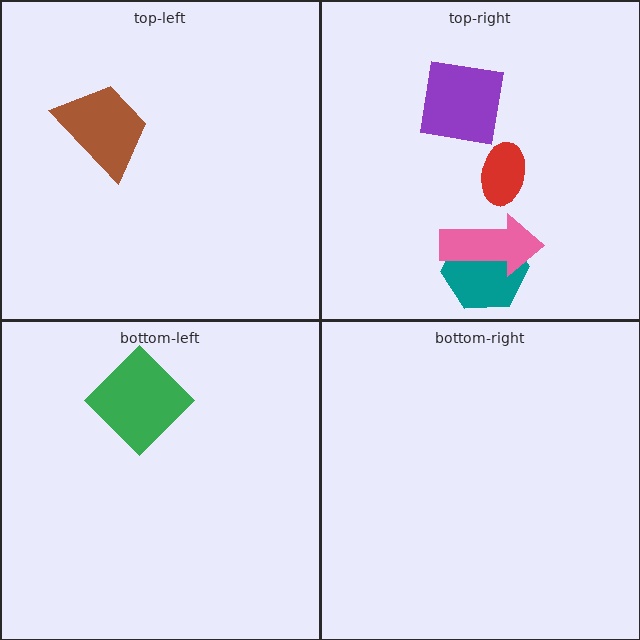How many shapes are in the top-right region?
4.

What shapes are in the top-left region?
The brown trapezoid.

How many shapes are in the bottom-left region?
1.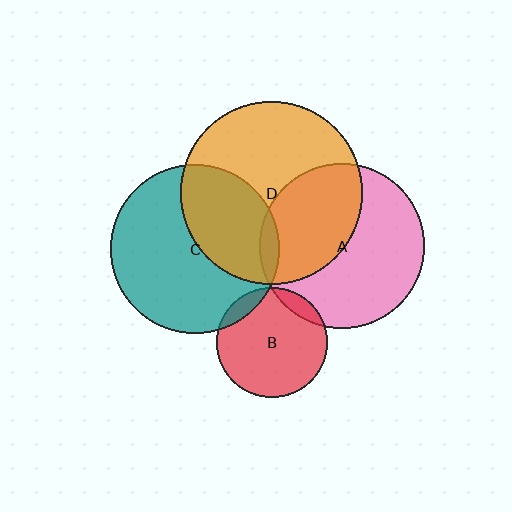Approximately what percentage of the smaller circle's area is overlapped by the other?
Approximately 10%.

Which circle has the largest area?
Circle D (orange).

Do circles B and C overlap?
Yes.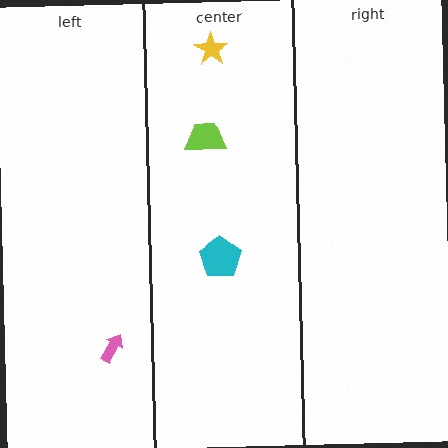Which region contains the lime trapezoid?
The center region.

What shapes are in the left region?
The pink arrow.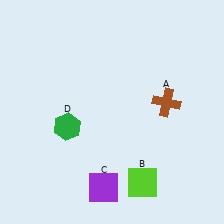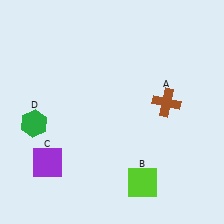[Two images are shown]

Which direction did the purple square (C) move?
The purple square (C) moved left.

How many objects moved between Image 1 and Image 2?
2 objects moved between the two images.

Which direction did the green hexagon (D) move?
The green hexagon (D) moved left.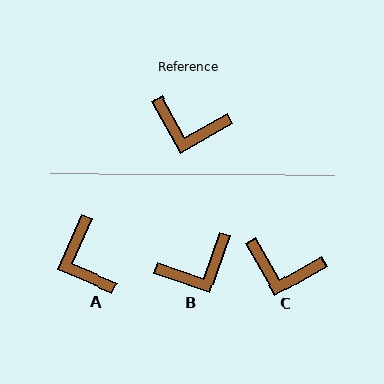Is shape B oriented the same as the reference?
No, it is off by about 42 degrees.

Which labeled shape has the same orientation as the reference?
C.